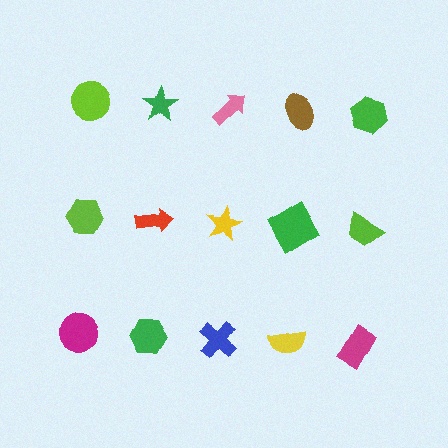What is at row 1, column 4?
A brown ellipse.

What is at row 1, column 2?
A green star.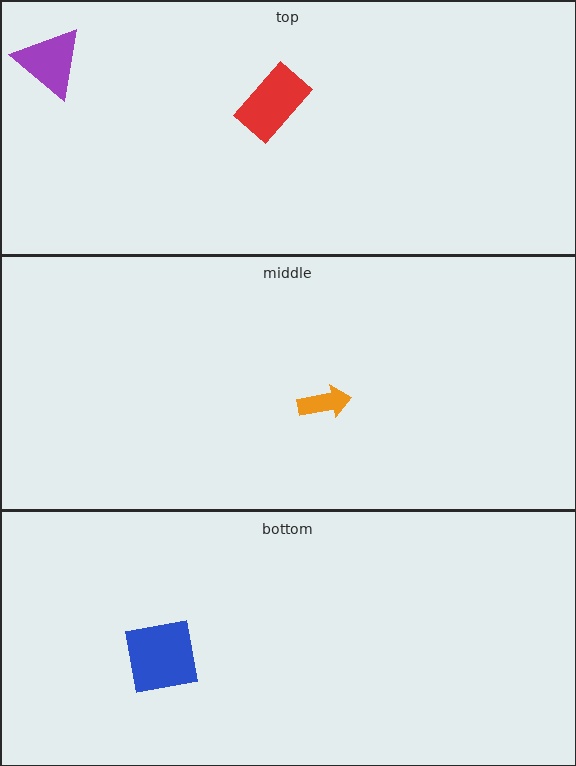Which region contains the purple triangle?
The top region.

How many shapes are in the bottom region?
1.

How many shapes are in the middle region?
1.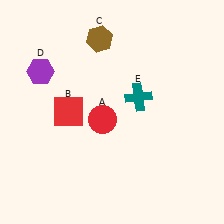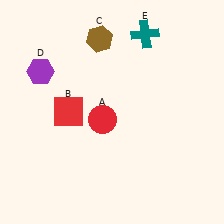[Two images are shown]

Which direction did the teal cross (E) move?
The teal cross (E) moved up.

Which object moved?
The teal cross (E) moved up.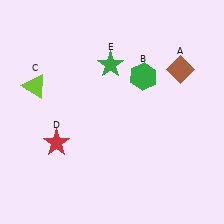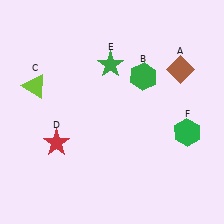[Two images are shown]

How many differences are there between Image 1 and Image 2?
There is 1 difference between the two images.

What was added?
A green hexagon (F) was added in Image 2.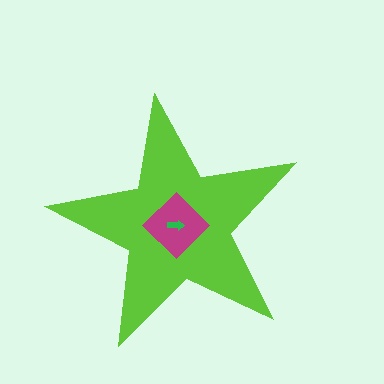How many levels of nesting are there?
3.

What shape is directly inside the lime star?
The magenta diamond.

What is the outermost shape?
The lime star.